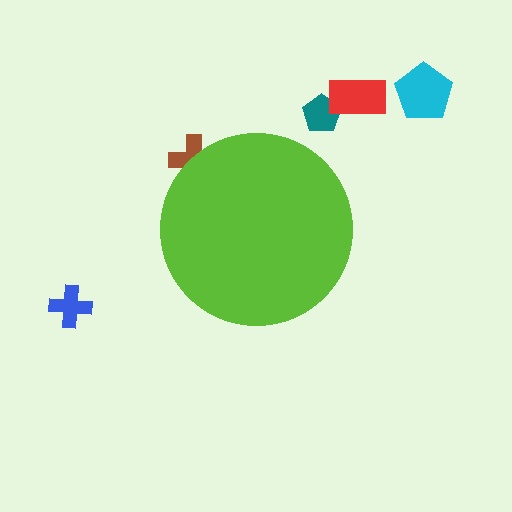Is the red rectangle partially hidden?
No, the red rectangle is fully visible.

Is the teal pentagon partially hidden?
No, the teal pentagon is fully visible.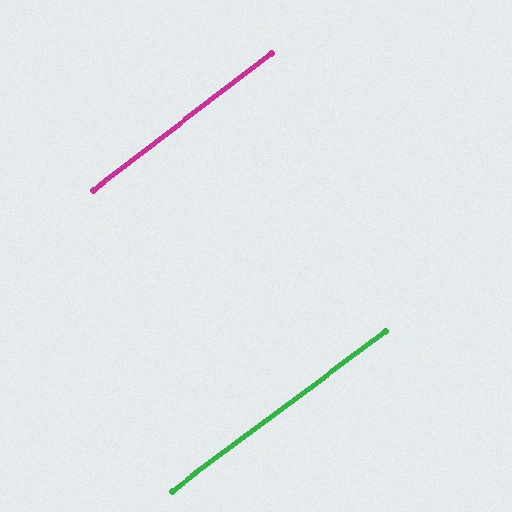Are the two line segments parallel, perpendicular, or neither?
Parallel — their directions differ by only 0.8°.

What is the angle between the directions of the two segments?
Approximately 1 degree.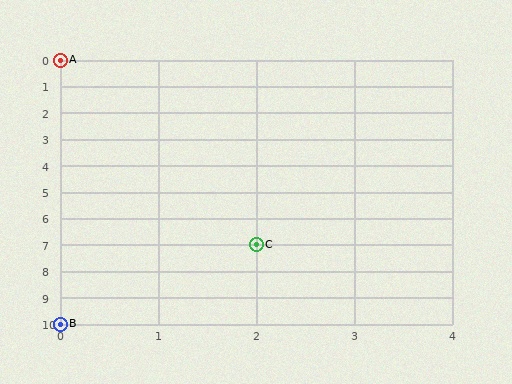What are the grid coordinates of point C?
Point C is at grid coordinates (2, 7).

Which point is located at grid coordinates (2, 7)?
Point C is at (2, 7).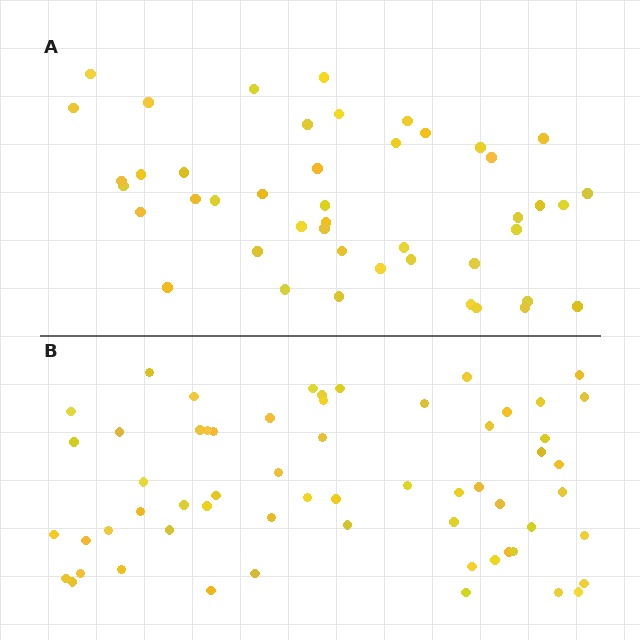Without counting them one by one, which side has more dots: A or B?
Region B (the bottom region) has more dots.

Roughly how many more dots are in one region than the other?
Region B has approximately 15 more dots than region A.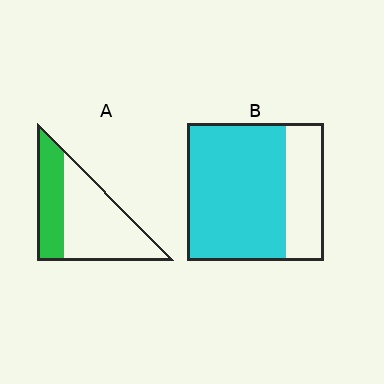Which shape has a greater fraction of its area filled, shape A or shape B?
Shape B.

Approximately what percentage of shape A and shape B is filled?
A is approximately 35% and B is approximately 70%.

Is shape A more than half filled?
No.